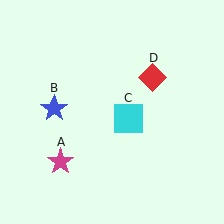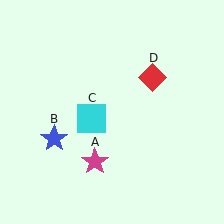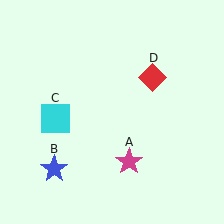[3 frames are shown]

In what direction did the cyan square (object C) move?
The cyan square (object C) moved left.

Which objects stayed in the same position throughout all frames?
Red diamond (object D) remained stationary.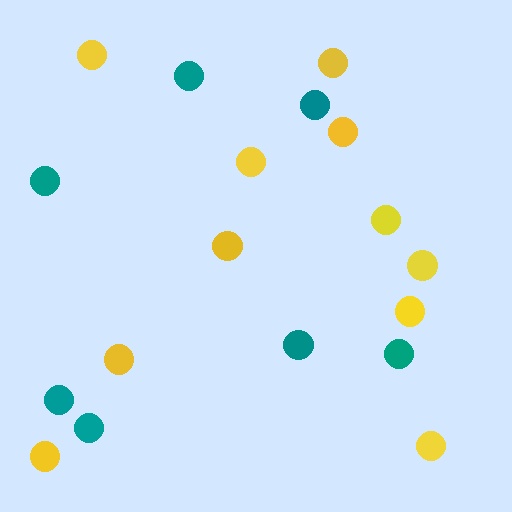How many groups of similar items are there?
There are 2 groups: one group of yellow circles (11) and one group of teal circles (7).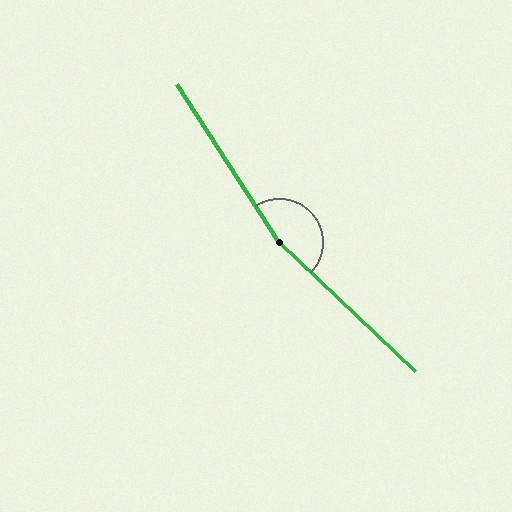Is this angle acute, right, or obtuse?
It is obtuse.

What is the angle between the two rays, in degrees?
Approximately 166 degrees.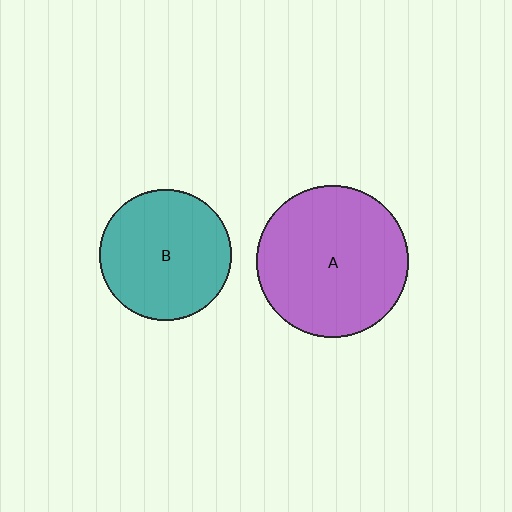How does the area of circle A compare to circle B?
Approximately 1.3 times.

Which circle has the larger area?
Circle A (purple).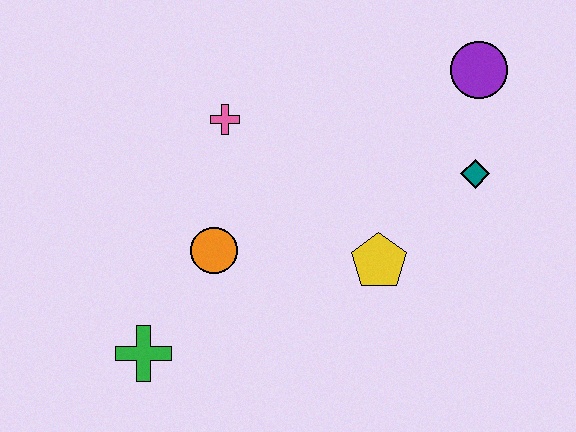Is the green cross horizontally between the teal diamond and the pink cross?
No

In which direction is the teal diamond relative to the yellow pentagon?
The teal diamond is to the right of the yellow pentagon.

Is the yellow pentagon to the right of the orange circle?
Yes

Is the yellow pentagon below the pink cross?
Yes